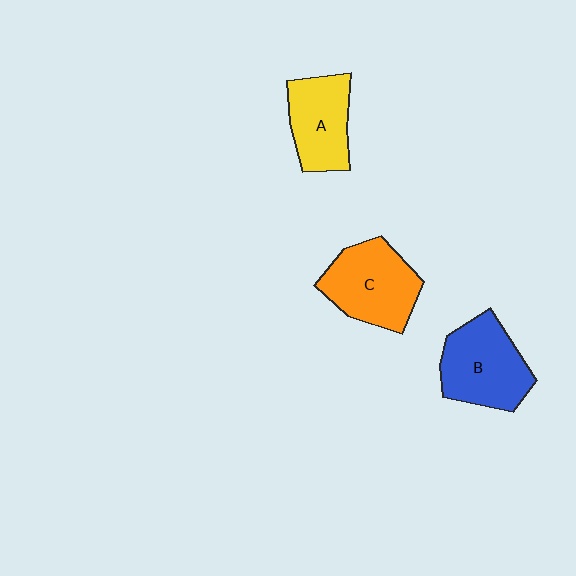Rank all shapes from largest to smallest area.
From largest to smallest: B (blue), C (orange), A (yellow).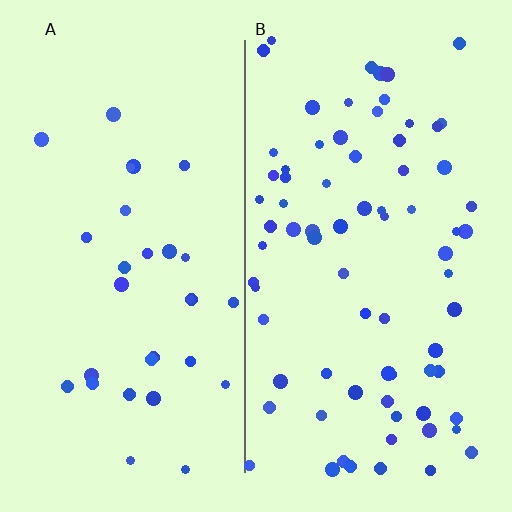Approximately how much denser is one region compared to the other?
Approximately 2.5× — region B over region A.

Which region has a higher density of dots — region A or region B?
B (the right).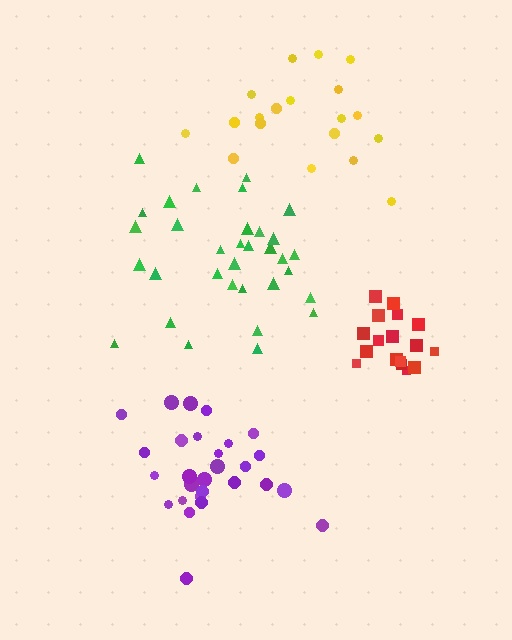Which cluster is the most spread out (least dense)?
Yellow.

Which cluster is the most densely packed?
Red.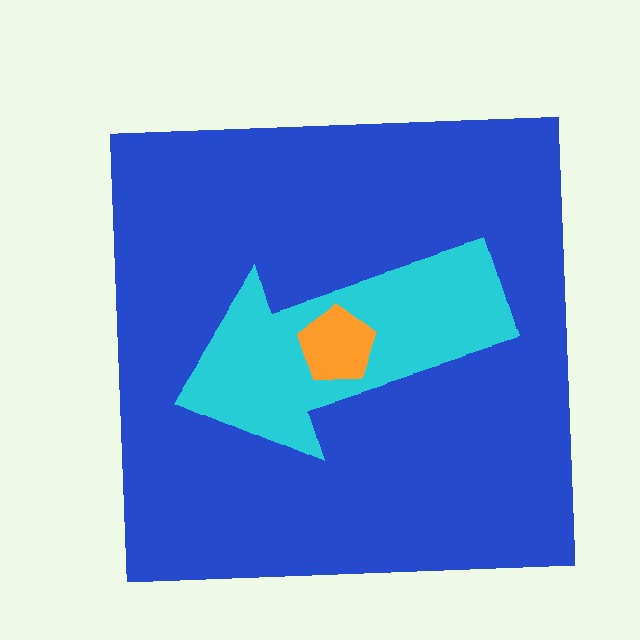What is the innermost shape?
The orange pentagon.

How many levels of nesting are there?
3.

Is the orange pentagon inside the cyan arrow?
Yes.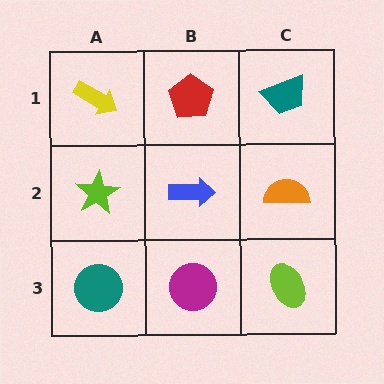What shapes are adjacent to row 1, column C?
An orange semicircle (row 2, column C), a red pentagon (row 1, column B).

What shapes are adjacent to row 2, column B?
A red pentagon (row 1, column B), a magenta circle (row 3, column B), a lime star (row 2, column A), an orange semicircle (row 2, column C).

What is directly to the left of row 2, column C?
A blue arrow.